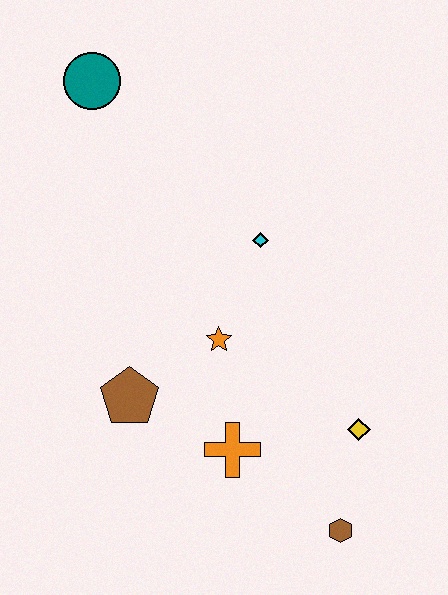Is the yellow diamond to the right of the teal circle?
Yes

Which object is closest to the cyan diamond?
The orange star is closest to the cyan diamond.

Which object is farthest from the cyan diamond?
The brown hexagon is farthest from the cyan diamond.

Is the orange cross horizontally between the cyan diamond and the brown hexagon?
No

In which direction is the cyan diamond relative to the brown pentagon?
The cyan diamond is above the brown pentagon.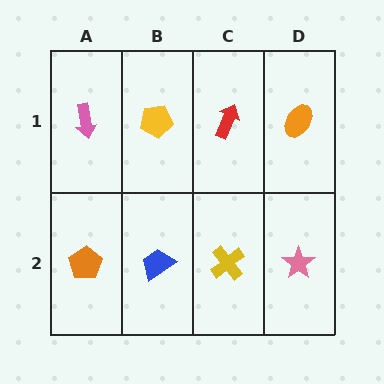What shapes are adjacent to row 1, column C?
A yellow cross (row 2, column C), a yellow pentagon (row 1, column B), an orange ellipse (row 1, column D).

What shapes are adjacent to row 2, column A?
A pink arrow (row 1, column A), a blue trapezoid (row 2, column B).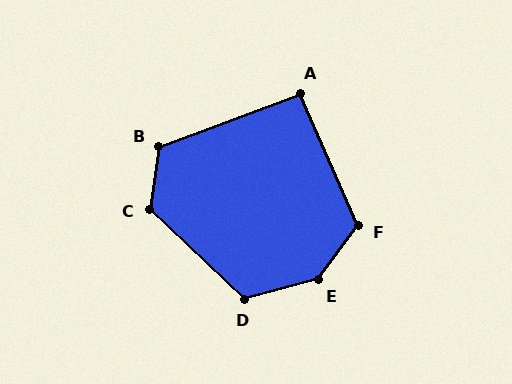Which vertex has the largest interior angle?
E, at approximately 141 degrees.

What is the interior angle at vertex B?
Approximately 118 degrees (obtuse).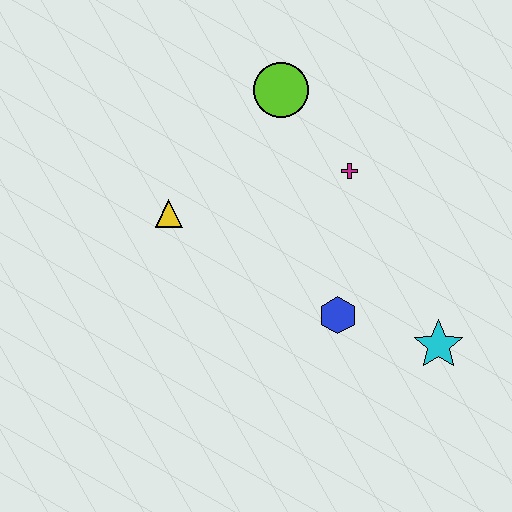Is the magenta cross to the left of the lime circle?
No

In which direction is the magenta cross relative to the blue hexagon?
The magenta cross is above the blue hexagon.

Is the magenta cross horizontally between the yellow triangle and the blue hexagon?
No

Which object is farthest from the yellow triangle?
The cyan star is farthest from the yellow triangle.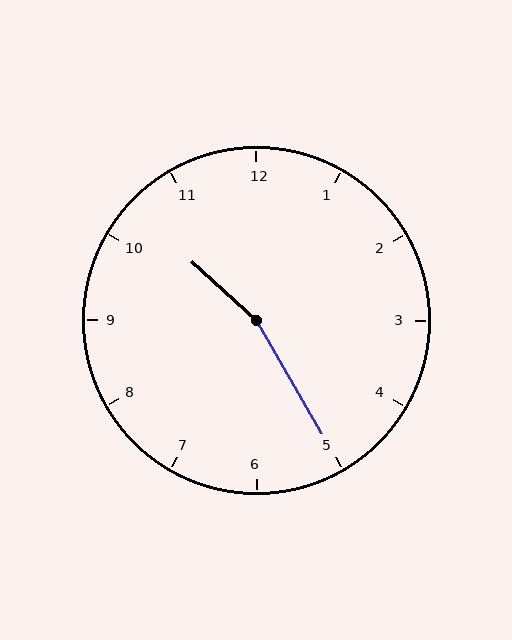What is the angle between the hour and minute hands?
Approximately 162 degrees.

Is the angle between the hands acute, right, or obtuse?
It is obtuse.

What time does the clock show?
10:25.